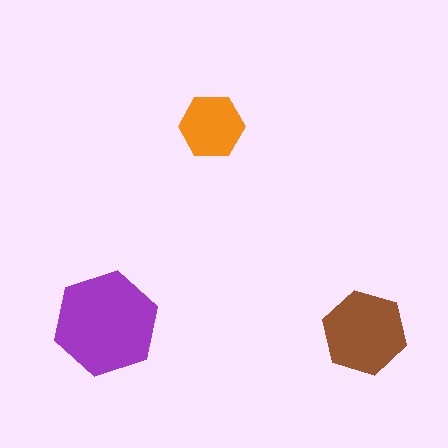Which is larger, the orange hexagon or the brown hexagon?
The brown one.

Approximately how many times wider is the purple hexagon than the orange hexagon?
About 1.5 times wider.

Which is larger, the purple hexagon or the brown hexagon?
The purple one.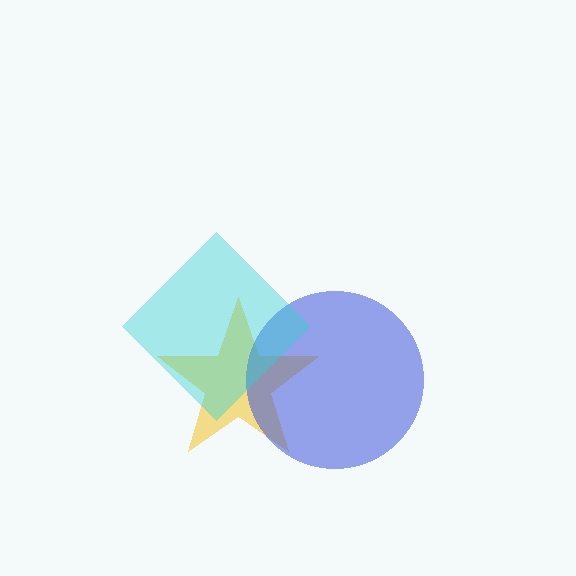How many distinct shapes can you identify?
There are 3 distinct shapes: a yellow star, a blue circle, a cyan diamond.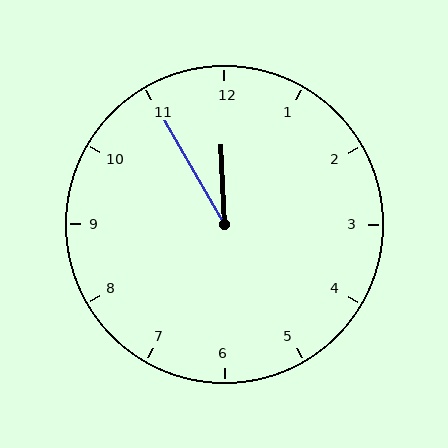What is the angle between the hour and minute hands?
Approximately 28 degrees.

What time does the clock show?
11:55.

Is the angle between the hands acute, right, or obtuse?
It is acute.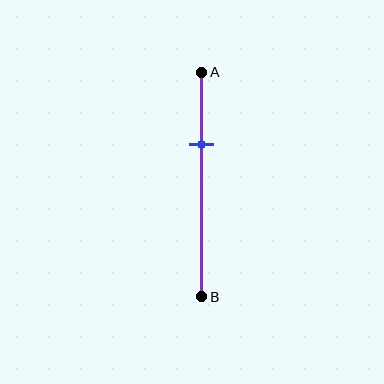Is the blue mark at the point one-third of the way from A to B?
Yes, the mark is approximately at the one-third point.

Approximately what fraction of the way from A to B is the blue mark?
The blue mark is approximately 30% of the way from A to B.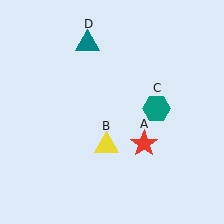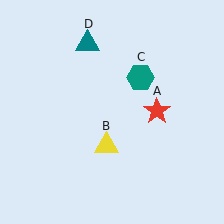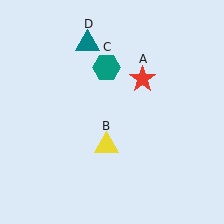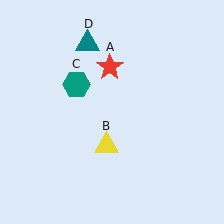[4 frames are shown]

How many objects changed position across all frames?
2 objects changed position: red star (object A), teal hexagon (object C).